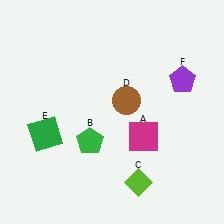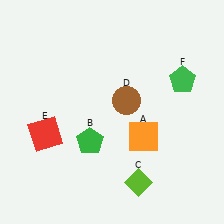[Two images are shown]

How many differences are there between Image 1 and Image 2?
There are 3 differences between the two images.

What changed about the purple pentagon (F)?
In Image 1, F is purple. In Image 2, it changed to green.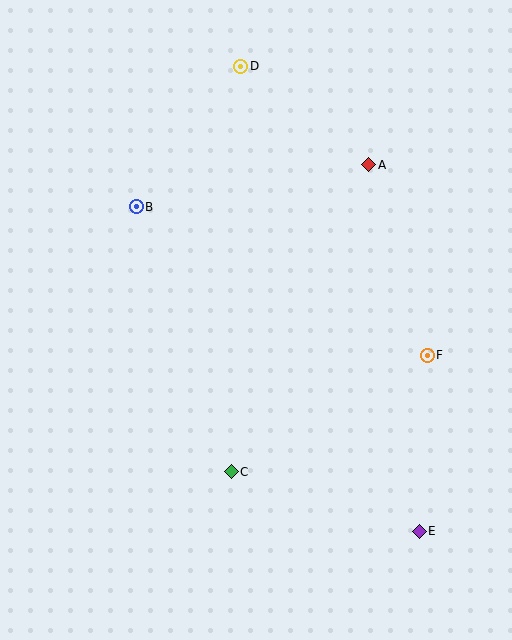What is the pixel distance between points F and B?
The distance between F and B is 327 pixels.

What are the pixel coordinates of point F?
Point F is at (427, 355).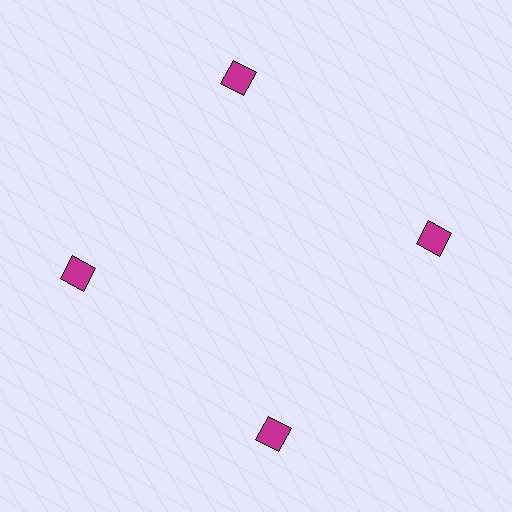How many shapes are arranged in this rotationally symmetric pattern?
There are 4 shapes, arranged in 4 groups of 1.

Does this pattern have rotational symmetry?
Yes, this pattern has 4-fold rotational symmetry. It looks the same after rotating 90 degrees around the center.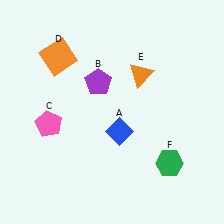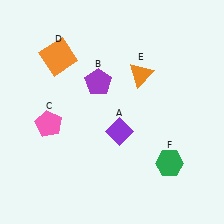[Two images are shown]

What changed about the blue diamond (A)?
In Image 1, A is blue. In Image 2, it changed to purple.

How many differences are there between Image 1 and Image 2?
There is 1 difference between the two images.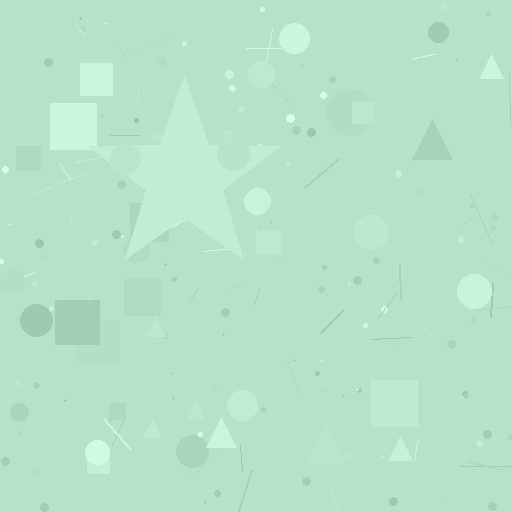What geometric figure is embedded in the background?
A star is embedded in the background.